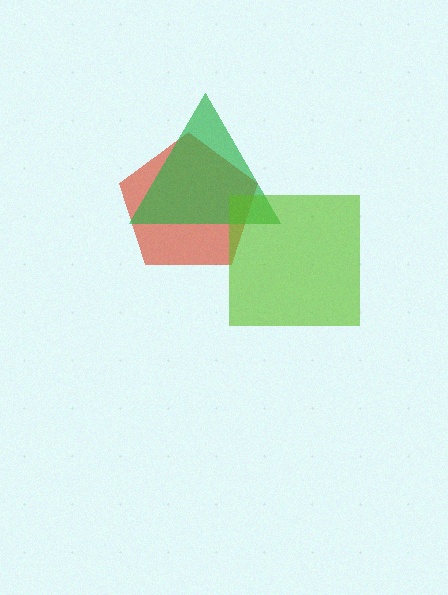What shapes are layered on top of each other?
The layered shapes are: a red pentagon, a green triangle, a lime square.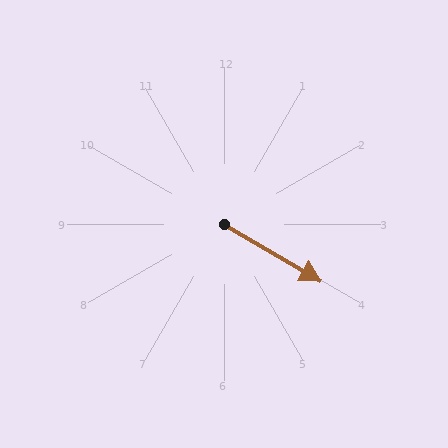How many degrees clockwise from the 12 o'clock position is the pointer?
Approximately 121 degrees.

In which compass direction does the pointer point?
Southeast.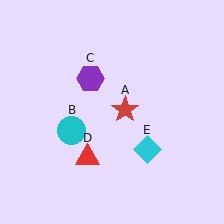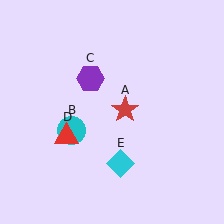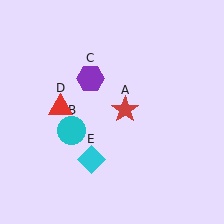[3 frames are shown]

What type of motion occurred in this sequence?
The red triangle (object D), cyan diamond (object E) rotated clockwise around the center of the scene.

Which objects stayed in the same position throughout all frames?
Red star (object A) and cyan circle (object B) and purple hexagon (object C) remained stationary.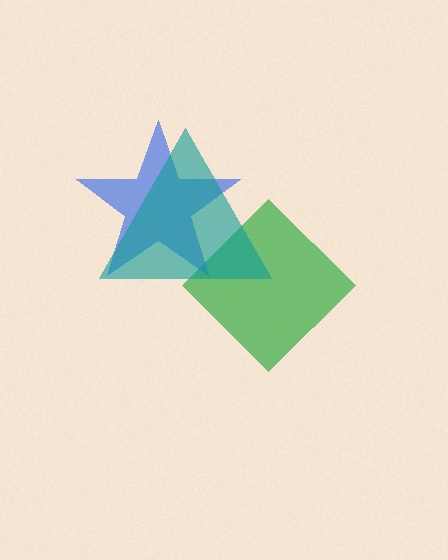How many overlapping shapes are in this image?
There are 3 overlapping shapes in the image.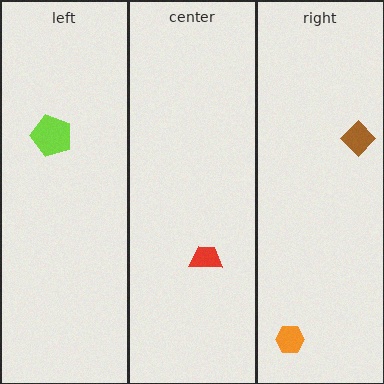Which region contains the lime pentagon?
The left region.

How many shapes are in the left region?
1.